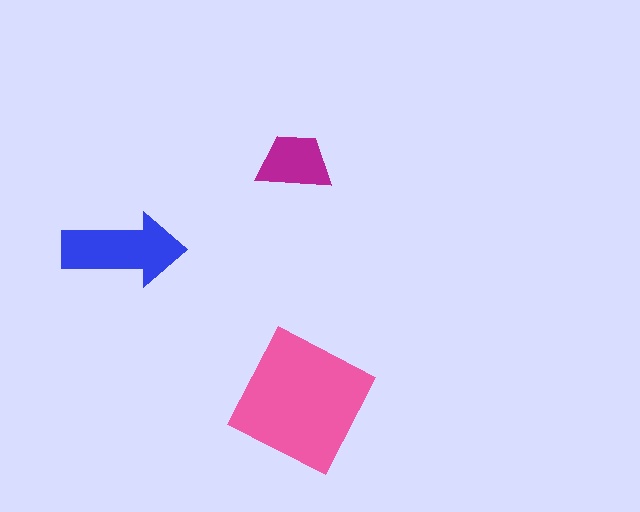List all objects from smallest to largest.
The magenta trapezoid, the blue arrow, the pink square.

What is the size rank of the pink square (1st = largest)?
1st.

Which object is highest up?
The magenta trapezoid is topmost.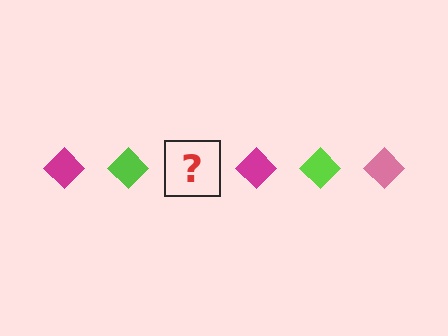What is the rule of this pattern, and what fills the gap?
The rule is that the pattern cycles through magenta, lime, pink diamonds. The gap should be filled with a pink diamond.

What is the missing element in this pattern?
The missing element is a pink diamond.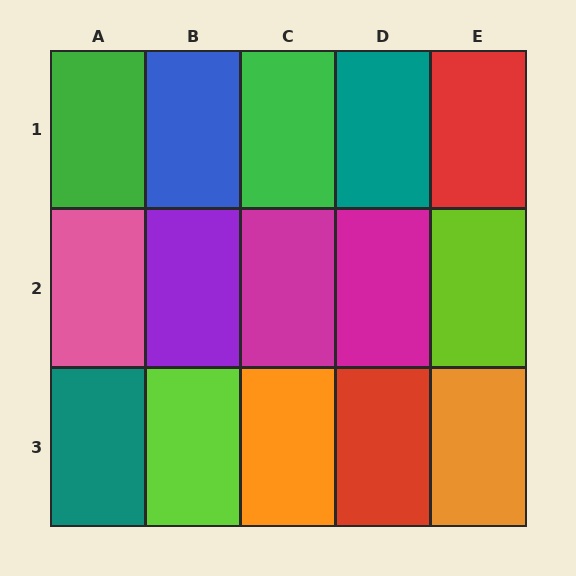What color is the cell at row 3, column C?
Orange.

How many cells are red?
2 cells are red.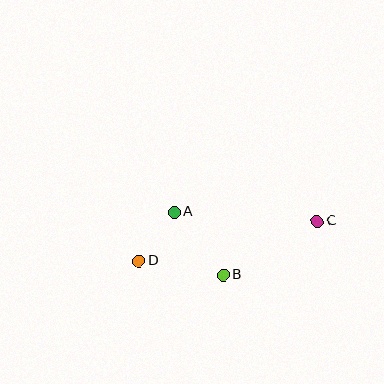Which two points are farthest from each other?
Points C and D are farthest from each other.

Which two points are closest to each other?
Points A and D are closest to each other.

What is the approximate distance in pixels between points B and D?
The distance between B and D is approximately 85 pixels.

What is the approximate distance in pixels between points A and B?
The distance between A and B is approximately 80 pixels.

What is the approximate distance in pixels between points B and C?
The distance between B and C is approximately 108 pixels.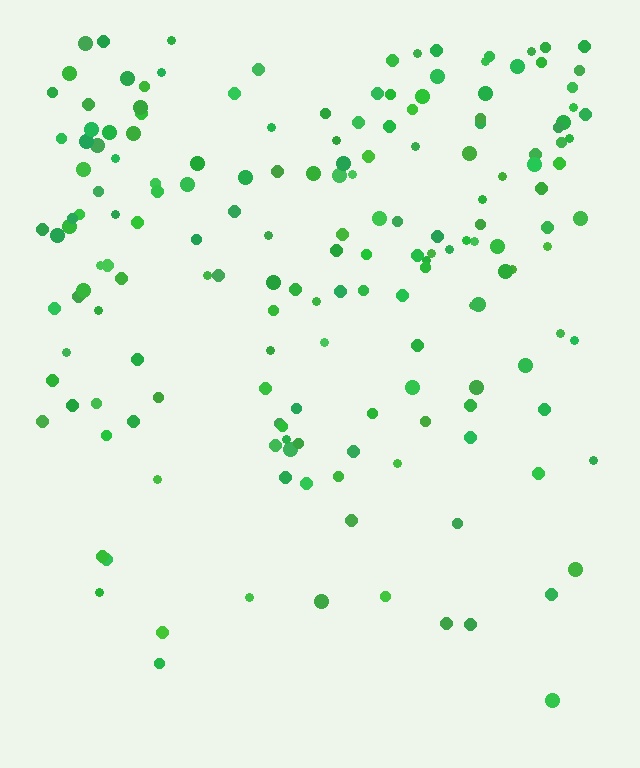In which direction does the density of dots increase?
From bottom to top, with the top side densest.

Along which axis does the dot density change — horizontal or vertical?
Vertical.